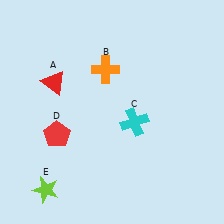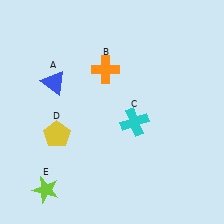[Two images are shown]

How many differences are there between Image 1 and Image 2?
There are 2 differences between the two images.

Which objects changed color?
A changed from red to blue. D changed from red to yellow.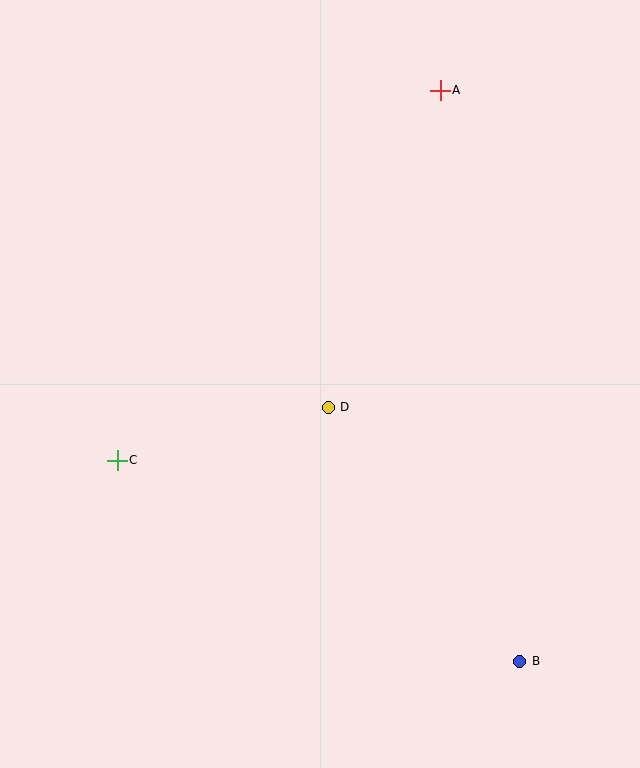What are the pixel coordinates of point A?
Point A is at (440, 90).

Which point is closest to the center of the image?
Point D at (328, 407) is closest to the center.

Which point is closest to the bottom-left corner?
Point C is closest to the bottom-left corner.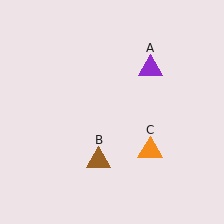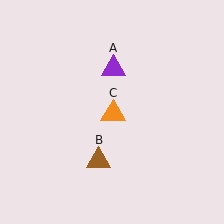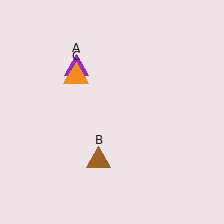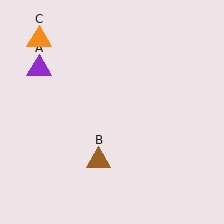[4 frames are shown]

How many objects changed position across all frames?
2 objects changed position: purple triangle (object A), orange triangle (object C).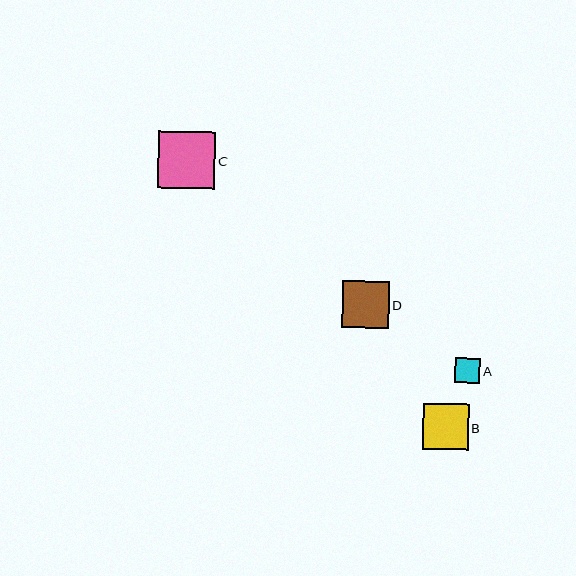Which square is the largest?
Square C is the largest with a size of approximately 57 pixels.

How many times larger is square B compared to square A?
Square B is approximately 1.8 times the size of square A.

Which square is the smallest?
Square A is the smallest with a size of approximately 25 pixels.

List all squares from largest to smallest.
From largest to smallest: C, D, B, A.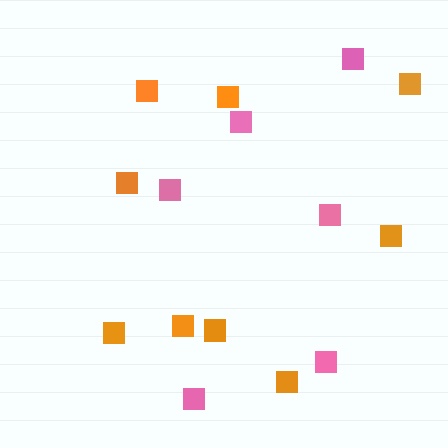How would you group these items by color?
There are 2 groups: one group of pink squares (6) and one group of orange squares (9).